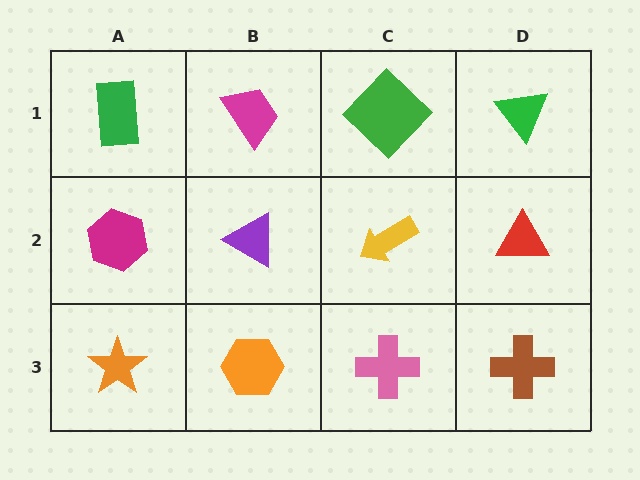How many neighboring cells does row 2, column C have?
4.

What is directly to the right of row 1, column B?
A green diamond.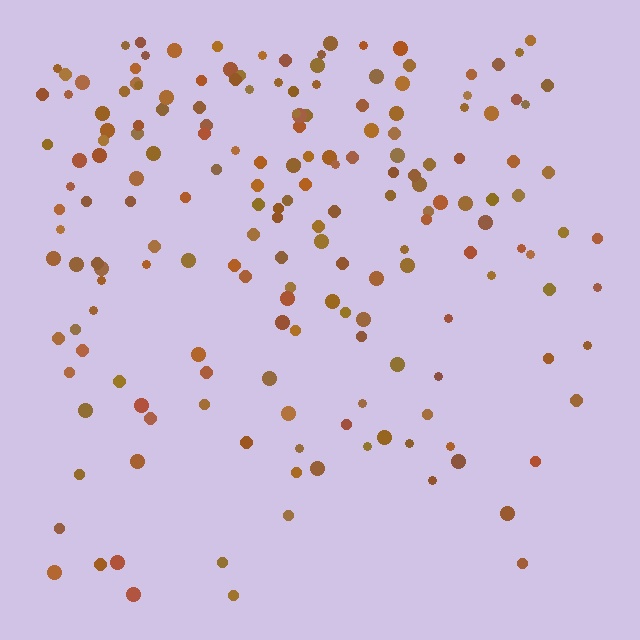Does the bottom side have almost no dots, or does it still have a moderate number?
Still a moderate number, just noticeably fewer than the top.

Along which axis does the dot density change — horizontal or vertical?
Vertical.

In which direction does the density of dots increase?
From bottom to top, with the top side densest.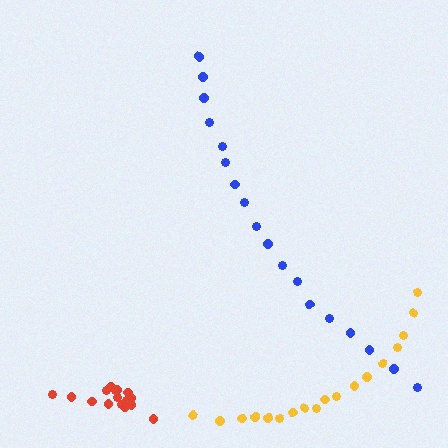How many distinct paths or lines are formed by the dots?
There are 3 distinct paths.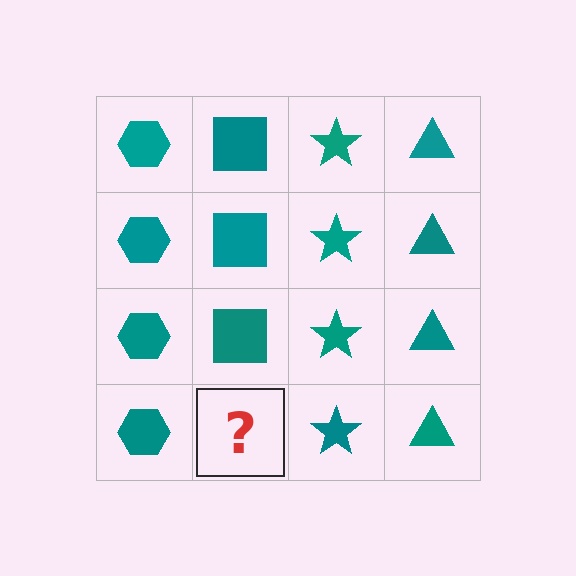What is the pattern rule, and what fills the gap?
The rule is that each column has a consistent shape. The gap should be filled with a teal square.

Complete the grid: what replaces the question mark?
The question mark should be replaced with a teal square.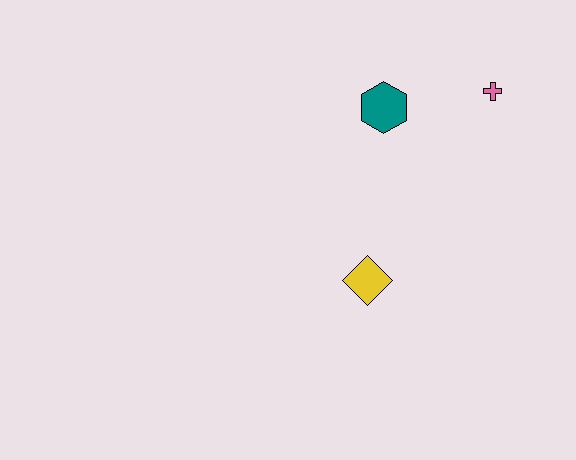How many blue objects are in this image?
There are no blue objects.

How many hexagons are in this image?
There is 1 hexagon.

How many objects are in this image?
There are 3 objects.